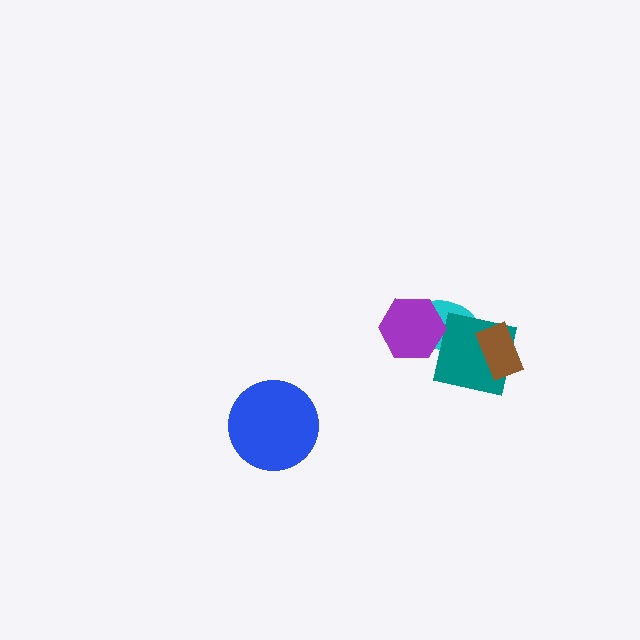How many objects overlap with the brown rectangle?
1 object overlaps with the brown rectangle.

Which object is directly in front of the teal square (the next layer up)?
The purple hexagon is directly in front of the teal square.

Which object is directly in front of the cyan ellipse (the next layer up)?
The teal square is directly in front of the cyan ellipse.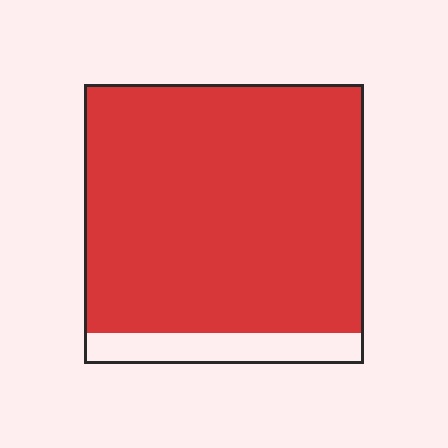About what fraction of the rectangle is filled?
About nine tenths (9/10).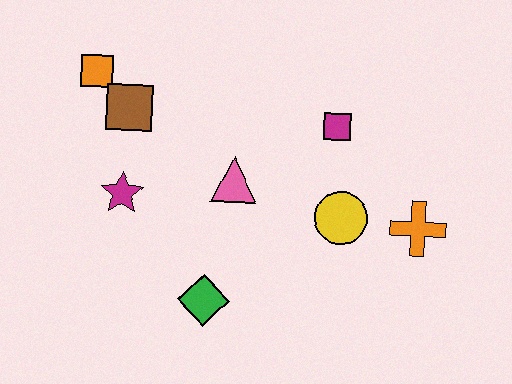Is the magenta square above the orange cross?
Yes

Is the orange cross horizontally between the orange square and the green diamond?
No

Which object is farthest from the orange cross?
The orange square is farthest from the orange cross.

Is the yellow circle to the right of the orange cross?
No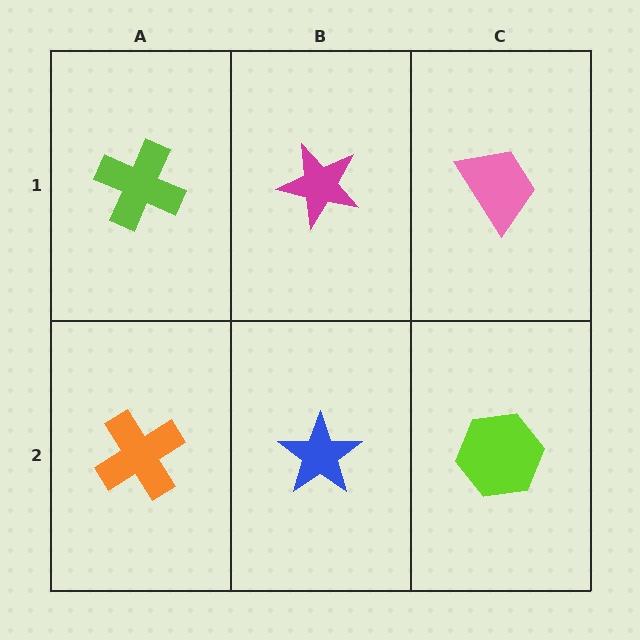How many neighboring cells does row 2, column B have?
3.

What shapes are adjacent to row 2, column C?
A pink trapezoid (row 1, column C), a blue star (row 2, column B).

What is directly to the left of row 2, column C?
A blue star.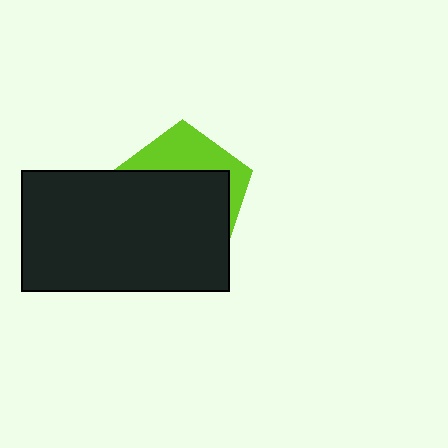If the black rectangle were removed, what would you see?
You would see the complete lime pentagon.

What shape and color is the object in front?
The object in front is a black rectangle.